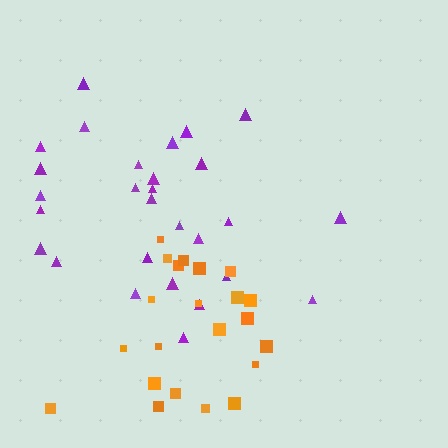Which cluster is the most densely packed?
Orange.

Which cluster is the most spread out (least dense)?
Purple.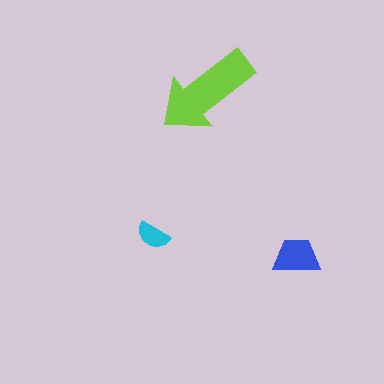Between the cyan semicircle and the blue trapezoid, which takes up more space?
The blue trapezoid.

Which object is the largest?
The lime arrow.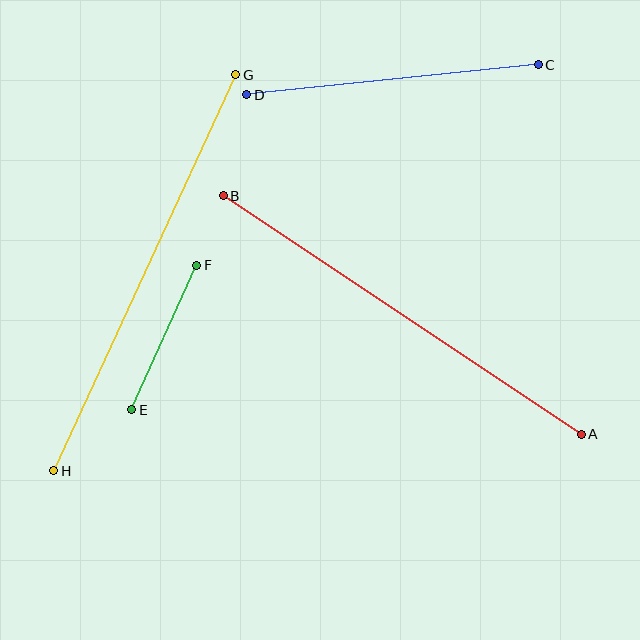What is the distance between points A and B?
The distance is approximately 430 pixels.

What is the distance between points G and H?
The distance is approximately 436 pixels.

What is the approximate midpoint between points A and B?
The midpoint is at approximately (402, 315) pixels.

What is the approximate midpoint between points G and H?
The midpoint is at approximately (145, 273) pixels.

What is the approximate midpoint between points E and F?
The midpoint is at approximately (164, 338) pixels.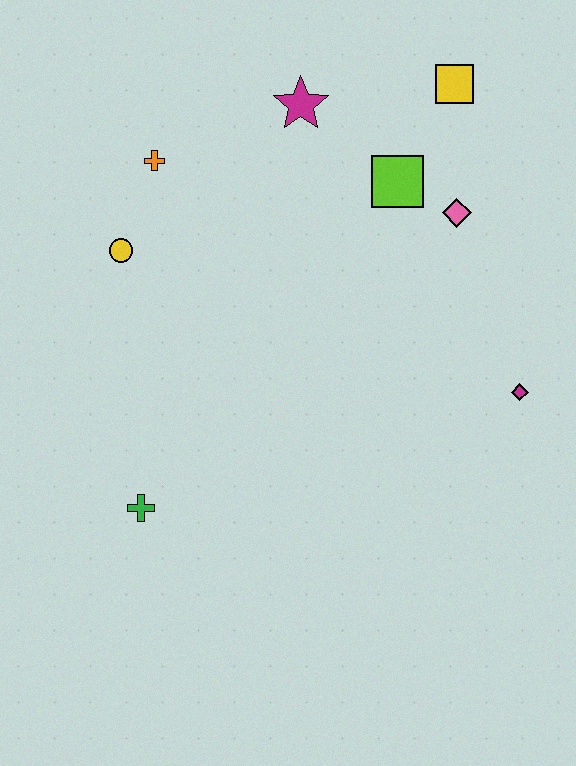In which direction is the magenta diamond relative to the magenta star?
The magenta diamond is below the magenta star.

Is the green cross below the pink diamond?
Yes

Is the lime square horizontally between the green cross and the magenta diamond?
Yes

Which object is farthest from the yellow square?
The green cross is farthest from the yellow square.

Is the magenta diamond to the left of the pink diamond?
No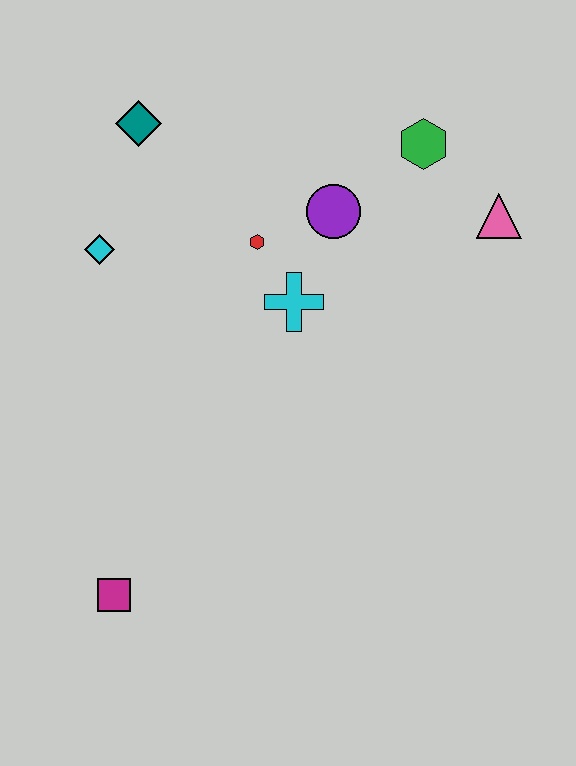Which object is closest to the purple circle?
The red hexagon is closest to the purple circle.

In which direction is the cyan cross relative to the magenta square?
The cyan cross is above the magenta square.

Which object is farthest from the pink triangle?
The magenta square is farthest from the pink triangle.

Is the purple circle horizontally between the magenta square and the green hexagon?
Yes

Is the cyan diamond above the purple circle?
No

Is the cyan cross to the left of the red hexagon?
No